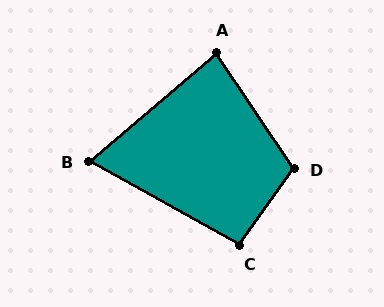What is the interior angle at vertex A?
Approximately 84 degrees (acute).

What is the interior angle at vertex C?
Approximately 96 degrees (obtuse).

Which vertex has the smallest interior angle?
B, at approximately 69 degrees.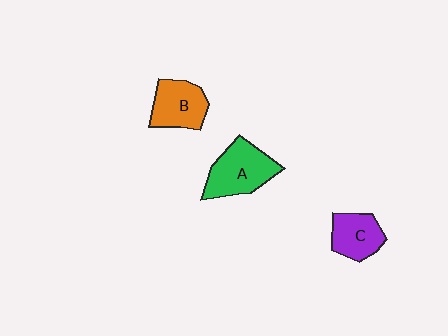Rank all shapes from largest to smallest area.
From largest to smallest: A (green), B (orange), C (purple).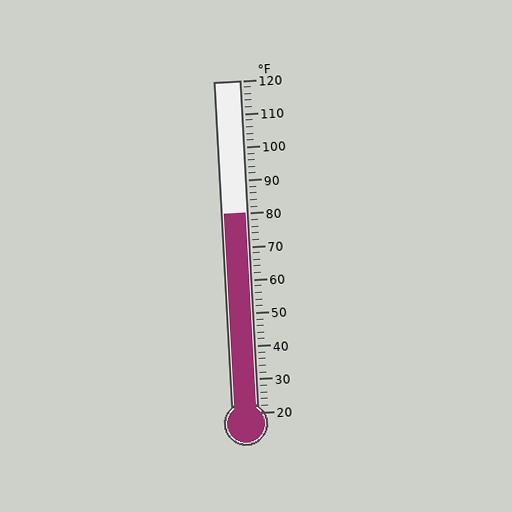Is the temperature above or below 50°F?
The temperature is above 50°F.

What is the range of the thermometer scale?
The thermometer scale ranges from 20°F to 120°F.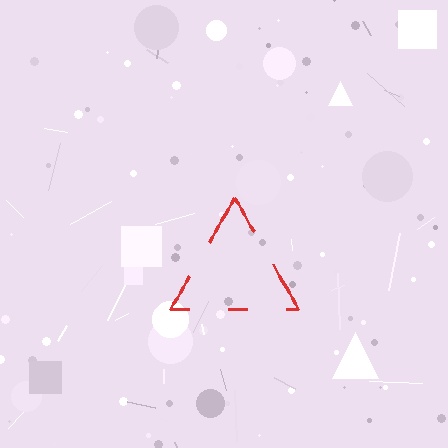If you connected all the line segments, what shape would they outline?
They would outline a triangle.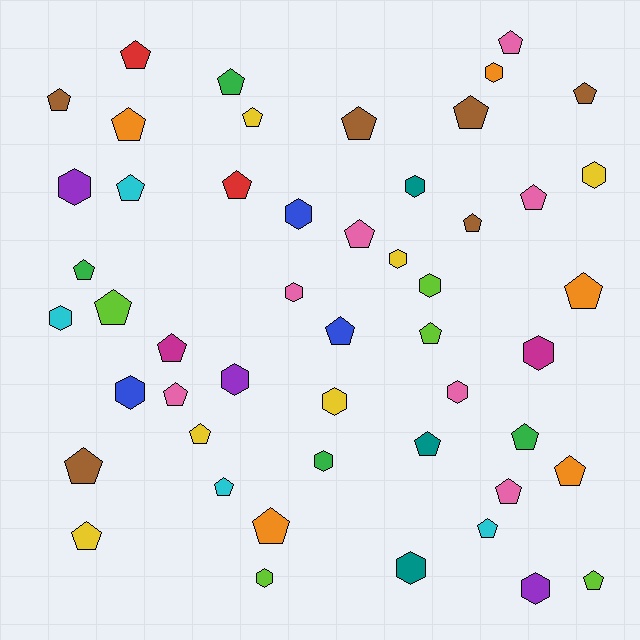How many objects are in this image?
There are 50 objects.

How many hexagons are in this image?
There are 18 hexagons.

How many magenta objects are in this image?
There are 2 magenta objects.